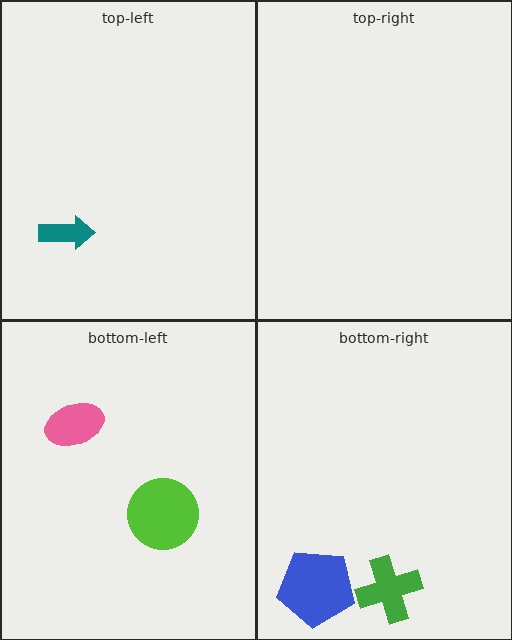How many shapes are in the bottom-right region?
2.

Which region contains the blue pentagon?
The bottom-right region.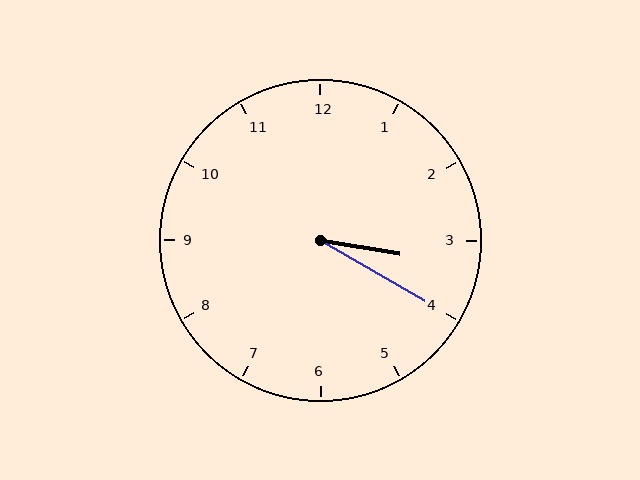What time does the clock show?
3:20.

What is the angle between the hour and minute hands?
Approximately 20 degrees.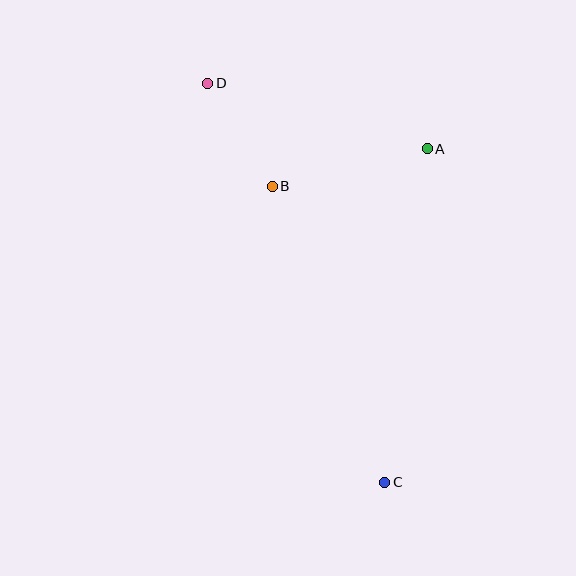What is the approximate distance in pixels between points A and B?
The distance between A and B is approximately 159 pixels.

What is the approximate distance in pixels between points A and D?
The distance between A and D is approximately 229 pixels.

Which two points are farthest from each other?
Points C and D are farthest from each other.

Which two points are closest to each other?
Points B and D are closest to each other.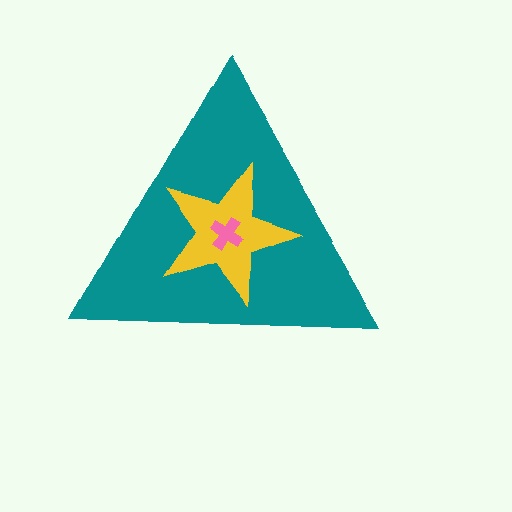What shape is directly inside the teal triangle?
The yellow star.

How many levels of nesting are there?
3.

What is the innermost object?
The pink cross.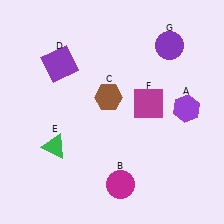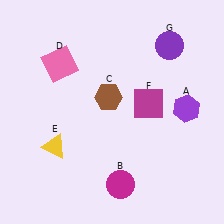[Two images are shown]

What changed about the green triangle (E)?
In Image 1, E is green. In Image 2, it changed to yellow.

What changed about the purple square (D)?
In Image 1, D is purple. In Image 2, it changed to pink.